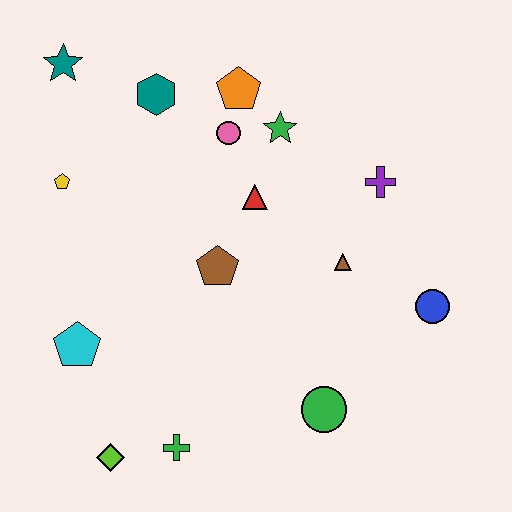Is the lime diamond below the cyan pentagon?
Yes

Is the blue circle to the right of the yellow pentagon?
Yes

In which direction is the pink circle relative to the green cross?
The pink circle is above the green cross.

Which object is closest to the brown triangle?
The purple cross is closest to the brown triangle.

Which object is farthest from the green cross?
The teal star is farthest from the green cross.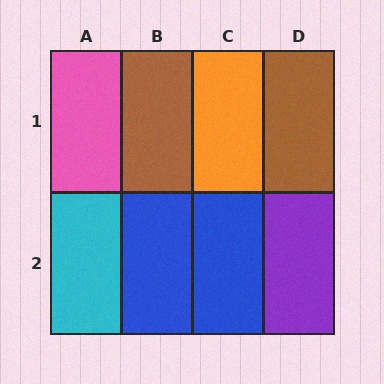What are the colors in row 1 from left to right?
Pink, brown, orange, brown.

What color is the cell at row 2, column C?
Blue.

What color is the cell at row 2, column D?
Purple.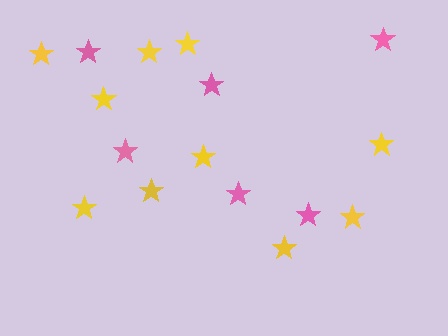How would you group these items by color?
There are 2 groups: one group of pink stars (6) and one group of yellow stars (10).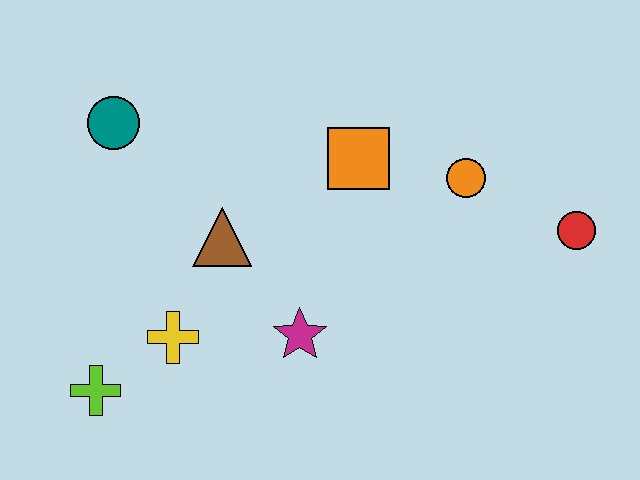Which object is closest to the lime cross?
The yellow cross is closest to the lime cross.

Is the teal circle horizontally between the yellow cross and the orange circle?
No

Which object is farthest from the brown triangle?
The red circle is farthest from the brown triangle.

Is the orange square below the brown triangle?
No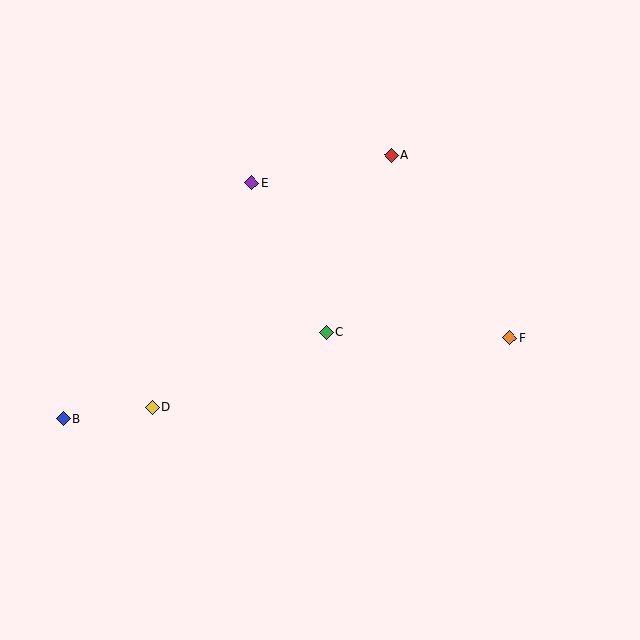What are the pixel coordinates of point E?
Point E is at (252, 183).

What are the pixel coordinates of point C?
Point C is at (326, 332).